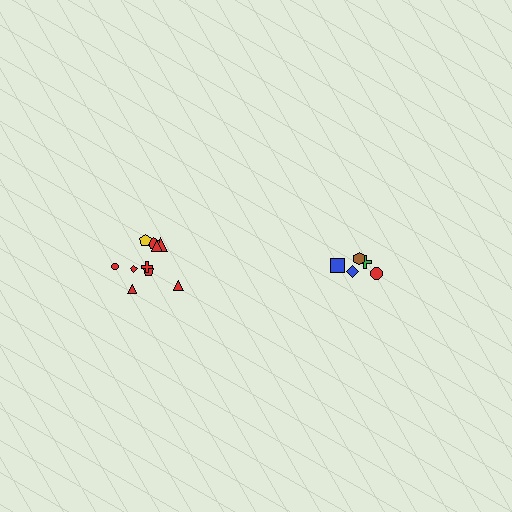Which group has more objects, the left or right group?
The left group.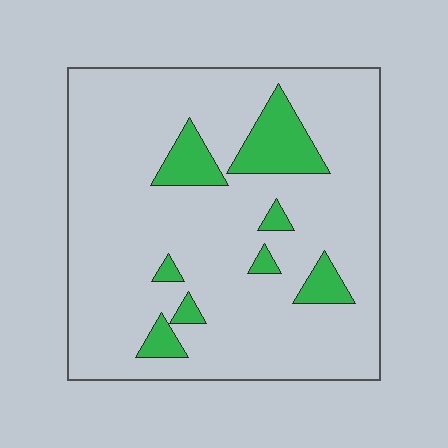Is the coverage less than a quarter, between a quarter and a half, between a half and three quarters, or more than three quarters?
Less than a quarter.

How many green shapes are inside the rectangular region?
8.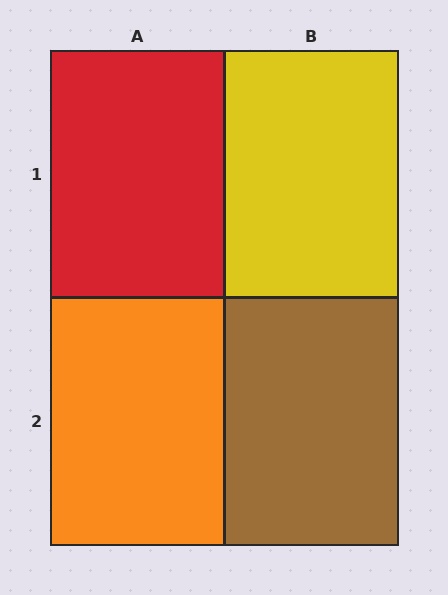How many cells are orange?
1 cell is orange.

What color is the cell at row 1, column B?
Yellow.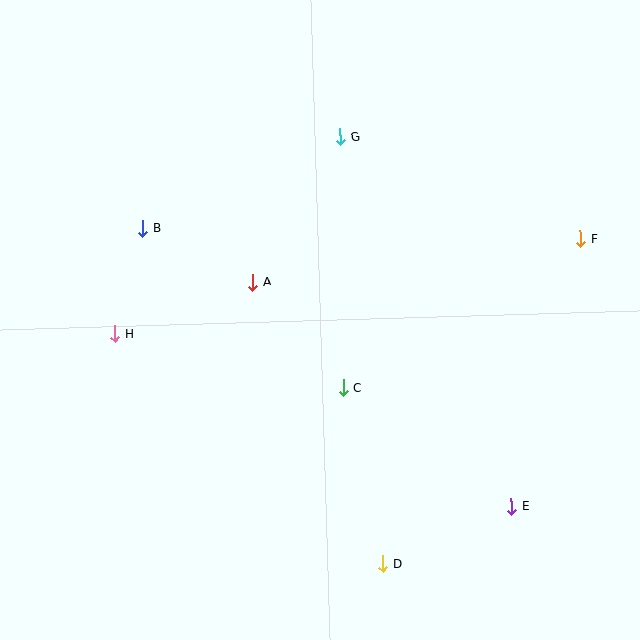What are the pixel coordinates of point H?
Point H is at (115, 334).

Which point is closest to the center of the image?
Point C at (343, 388) is closest to the center.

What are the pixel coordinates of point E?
Point E is at (512, 507).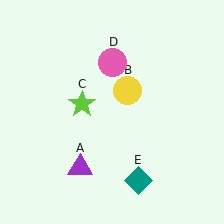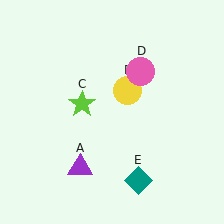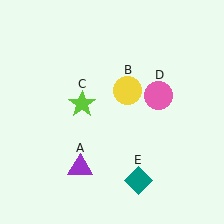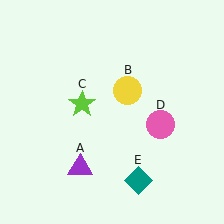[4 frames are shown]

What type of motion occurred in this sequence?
The pink circle (object D) rotated clockwise around the center of the scene.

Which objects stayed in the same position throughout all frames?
Purple triangle (object A) and yellow circle (object B) and lime star (object C) and teal diamond (object E) remained stationary.